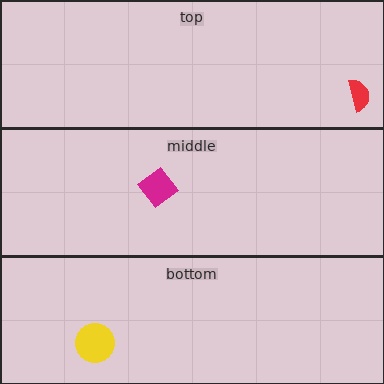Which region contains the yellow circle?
The bottom region.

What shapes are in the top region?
The red semicircle.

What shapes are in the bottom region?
The yellow circle.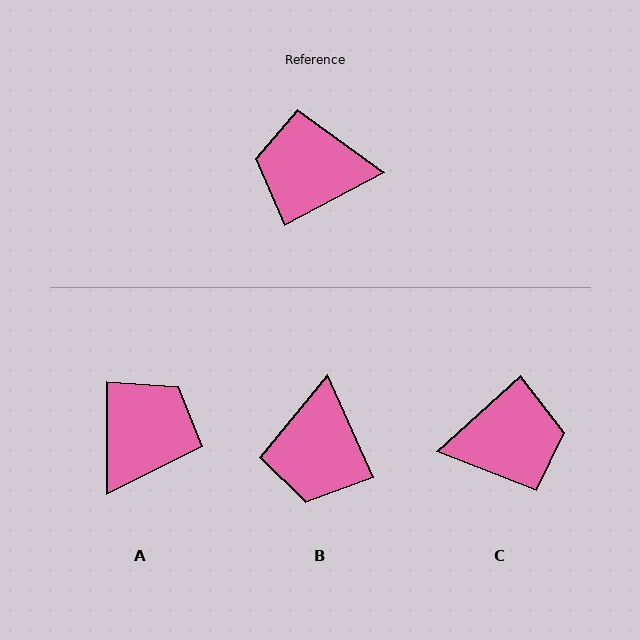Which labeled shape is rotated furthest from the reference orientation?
C, about 166 degrees away.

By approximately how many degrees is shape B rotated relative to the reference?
Approximately 86 degrees counter-clockwise.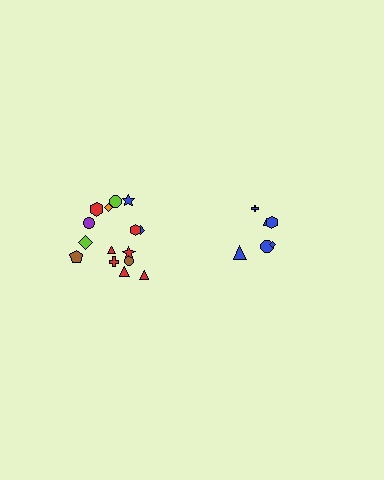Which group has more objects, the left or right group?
The left group.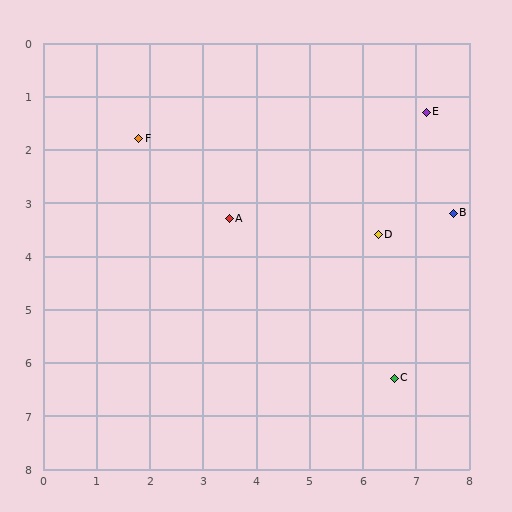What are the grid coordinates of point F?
Point F is at approximately (1.8, 1.8).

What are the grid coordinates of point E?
Point E is at approximately (7.2, 1.3).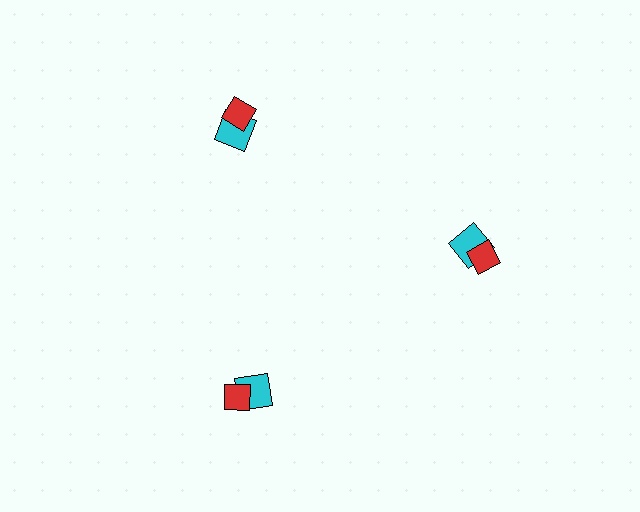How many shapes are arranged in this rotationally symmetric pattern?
There are 6 shapes, arranged in 3 groups of 2.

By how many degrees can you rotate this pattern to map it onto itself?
The pattern maps onto itself every 120 degrees of rotation.